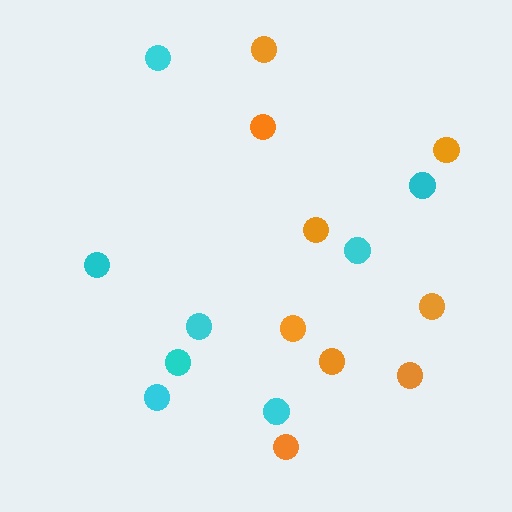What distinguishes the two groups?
There are 2 groups: one group of orange circles (9) and one group of cyan circles (8).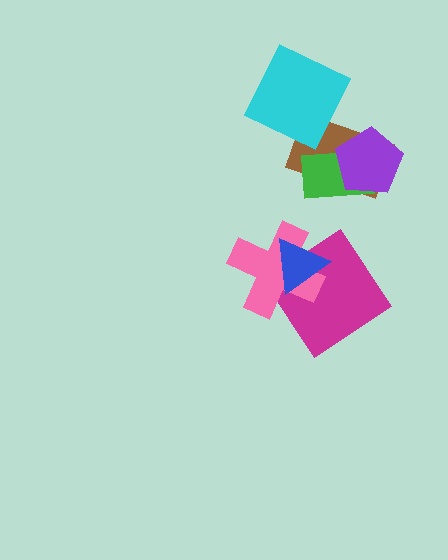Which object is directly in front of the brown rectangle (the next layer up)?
The green rectangle is directly in front of the brown rectangle.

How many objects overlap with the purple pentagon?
2 objects overlap with the purple pentagon.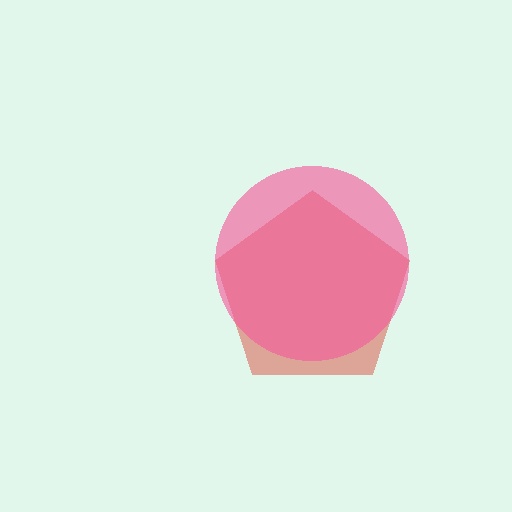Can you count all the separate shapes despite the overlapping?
Yes, there are 2 separate shapes.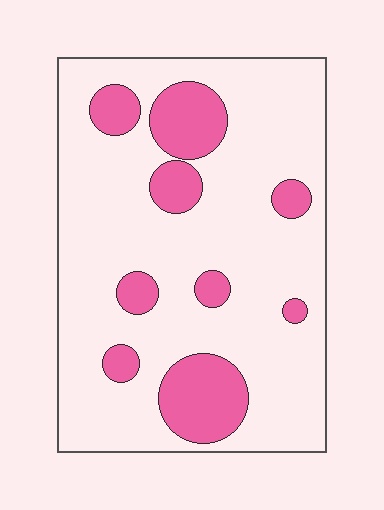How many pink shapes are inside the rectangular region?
9.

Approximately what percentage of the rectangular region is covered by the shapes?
Approximately 20%.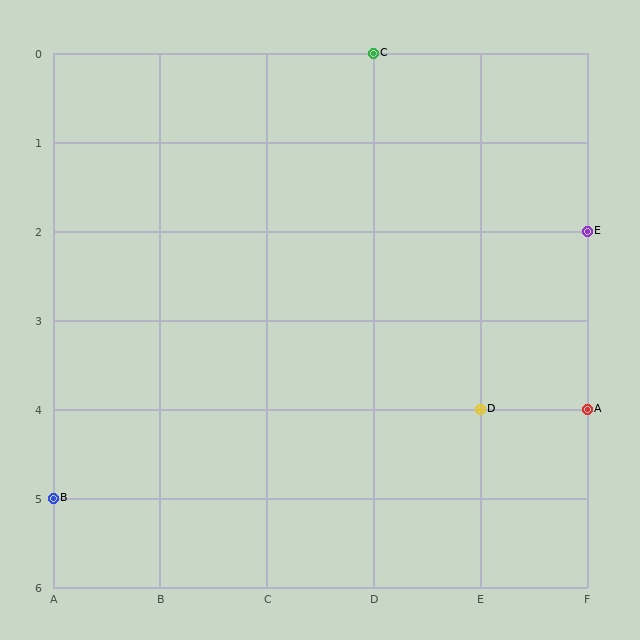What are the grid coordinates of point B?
Point B is at grid coordinates (A, 5).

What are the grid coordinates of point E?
Point E is at grid coordinates (F, 2).